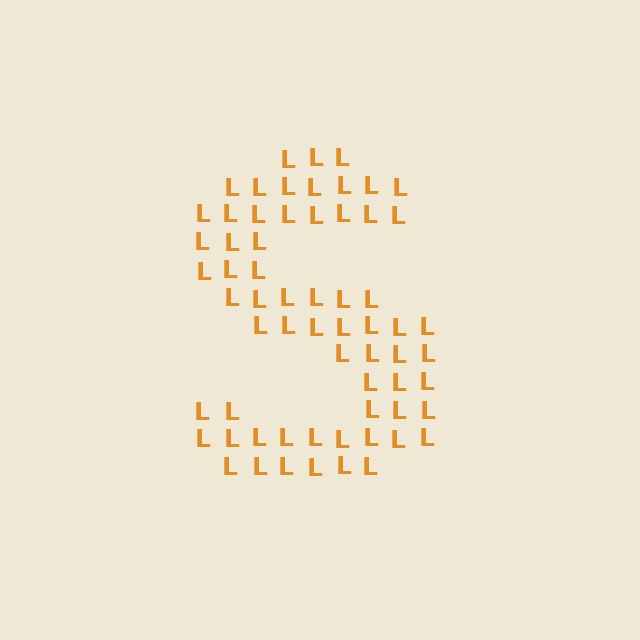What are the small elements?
The small elements are letter L's.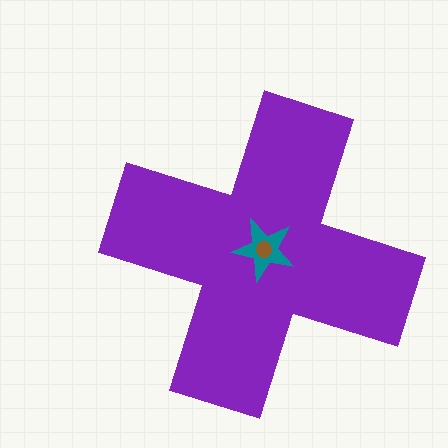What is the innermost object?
The brown circle.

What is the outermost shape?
The purple cross.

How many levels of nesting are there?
3.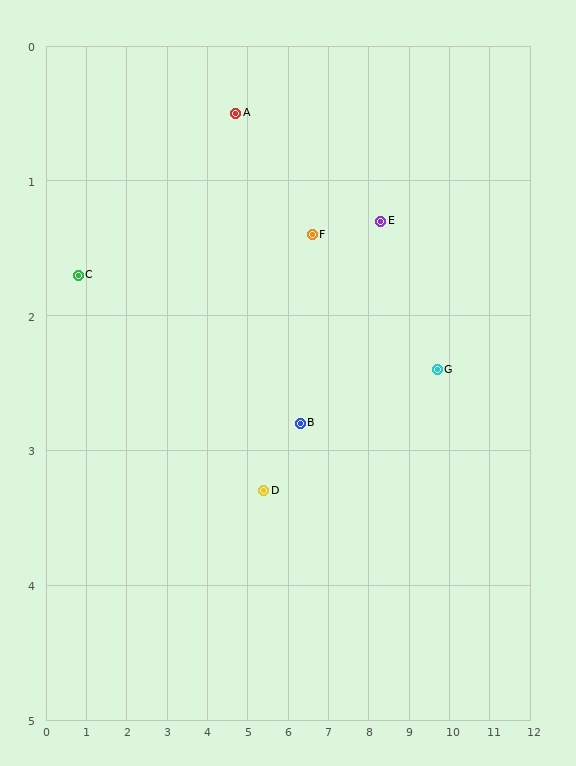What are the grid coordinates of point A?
Point A is at approximately (4.7, 0.5).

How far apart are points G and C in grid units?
Points G and C are about 8.9 grid units apart.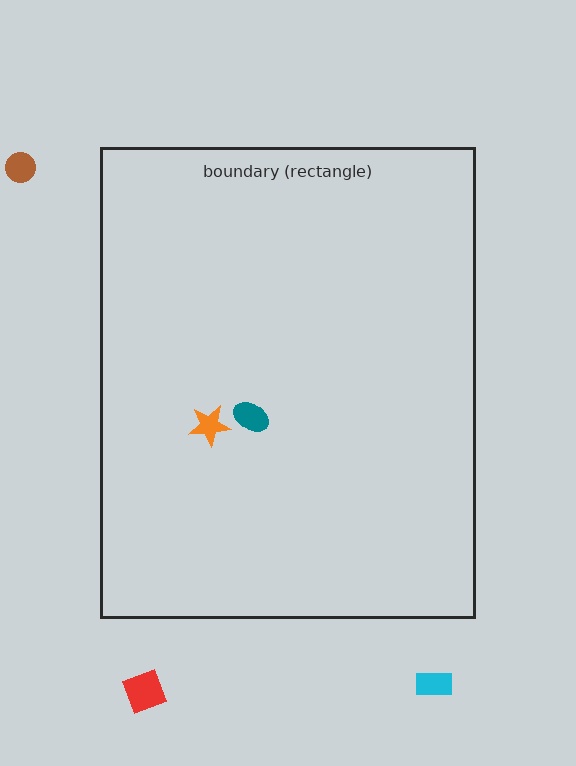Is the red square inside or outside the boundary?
Outside.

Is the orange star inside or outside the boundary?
Inside.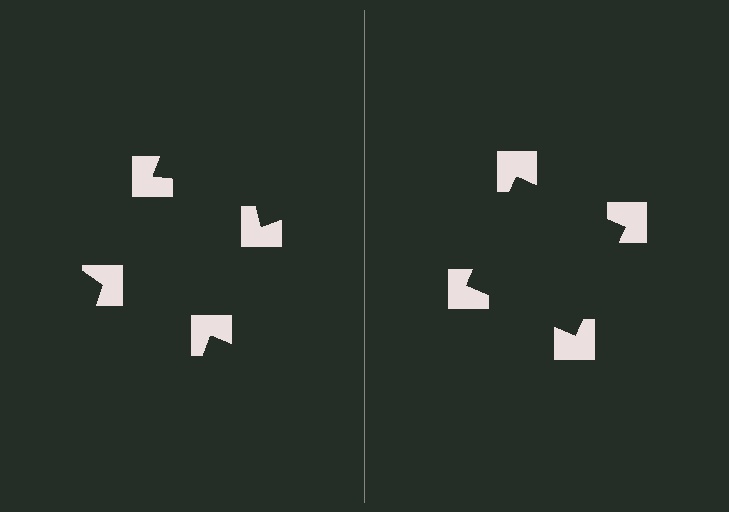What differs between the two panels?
The notched squares are positioned identically on both sides; only the wedge orientations differ. On the right they align to a square; on the left they are misaligned.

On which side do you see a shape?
An illusory square appears on the right side. On the left side the wedge cuts are rotated, so no coherent shape forms.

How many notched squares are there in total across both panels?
8 — 4 on each side.